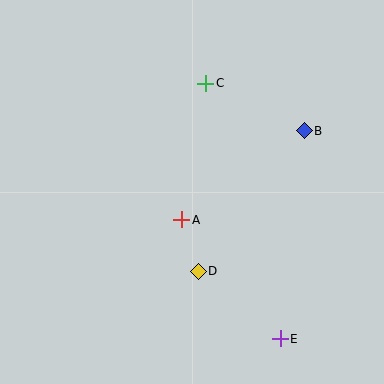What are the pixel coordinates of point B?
Point B is at (304, 131).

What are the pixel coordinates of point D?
Point D is at (198, 271).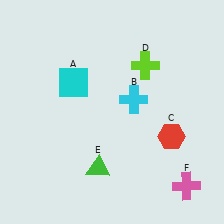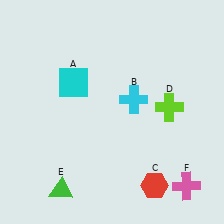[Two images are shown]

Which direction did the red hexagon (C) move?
The red hexagon (C) moved down.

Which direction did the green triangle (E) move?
The green triangle (E) moved left.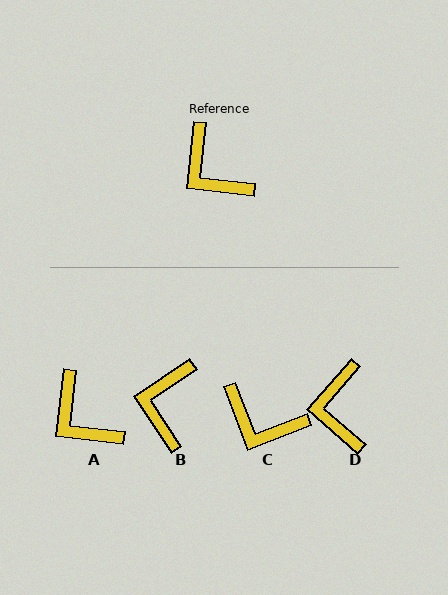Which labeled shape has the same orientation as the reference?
A.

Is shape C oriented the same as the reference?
No, it is off by about 28 degrees.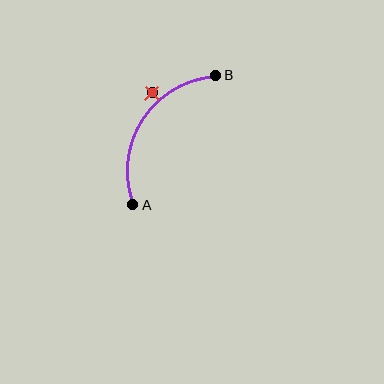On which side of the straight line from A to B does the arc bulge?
The arc bulges to the left of the straight line connecting A and B.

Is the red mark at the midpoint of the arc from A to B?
No — the red mark does not lie on the arc at all. It sits slightly outside the curve.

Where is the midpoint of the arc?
The arc midpoint is the point on the curve farthest from the straight line joining A and B. It sits to the left of that line.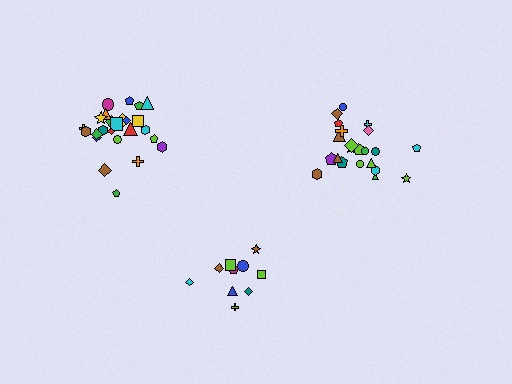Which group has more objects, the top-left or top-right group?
The top-left group.